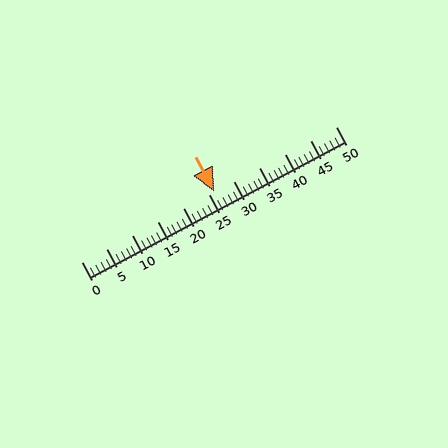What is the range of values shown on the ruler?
The ruler shows values from 0 to 50.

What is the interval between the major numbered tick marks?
The major tick marks are spaced 5 units apart.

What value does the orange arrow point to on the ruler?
The orange arrow points to approximately 26.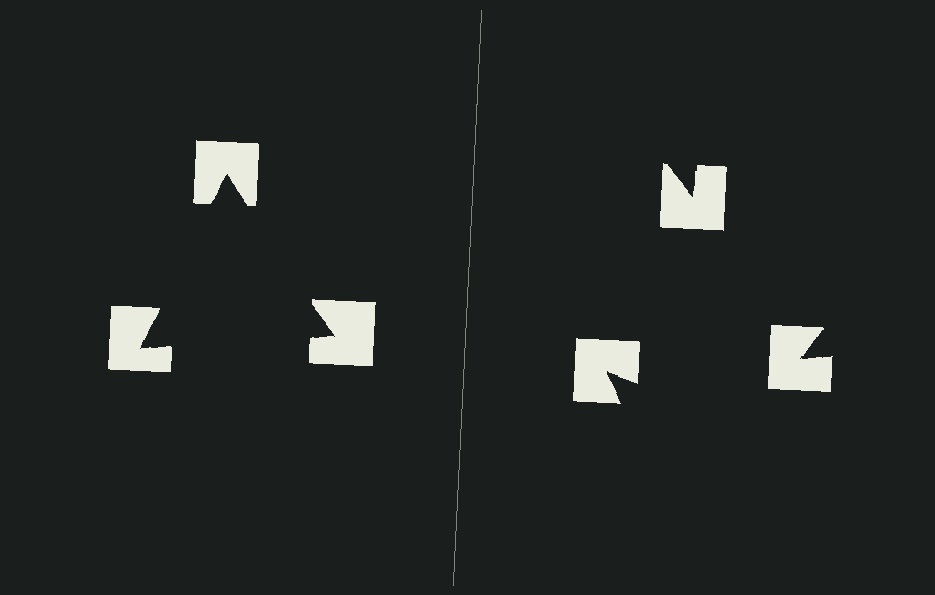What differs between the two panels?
The notched squares are positioned identically on both sides; only the wedge orientations differ. On the left they align to a triangle; on the right they are misaligned.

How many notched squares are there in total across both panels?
6 — 3 on each side.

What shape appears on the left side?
An illusory triangle.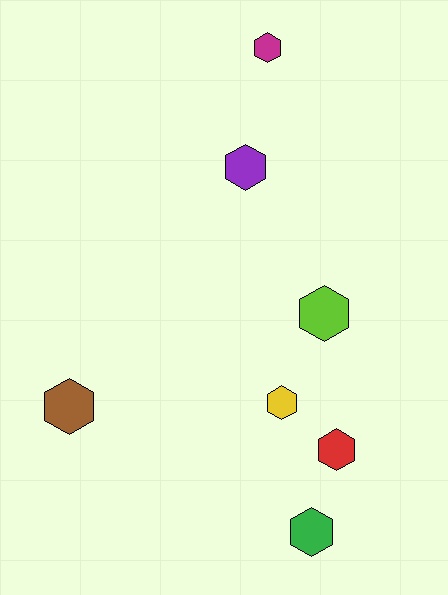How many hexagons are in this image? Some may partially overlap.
There are 7 hexagons.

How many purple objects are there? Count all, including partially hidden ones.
There is 1 purple object.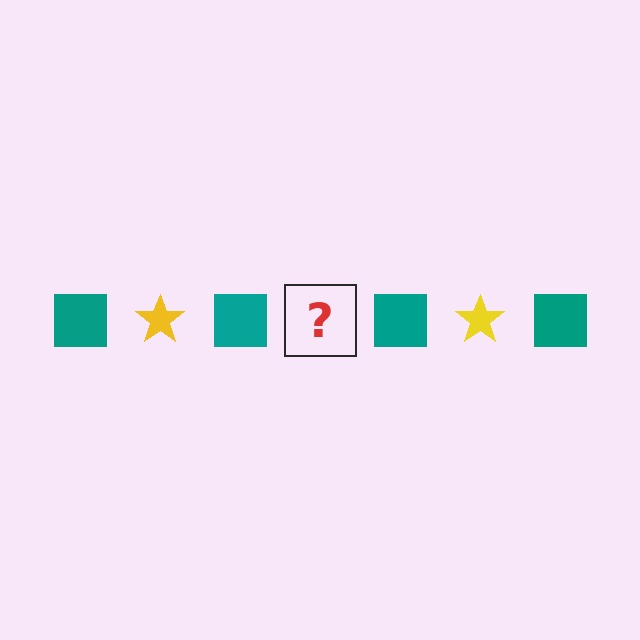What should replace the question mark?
The question mark should be replaced with a yellow star.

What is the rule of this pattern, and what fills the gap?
The rule is that the pattern alternates between teal square and yellow star. The gap should be filled with a yellow star.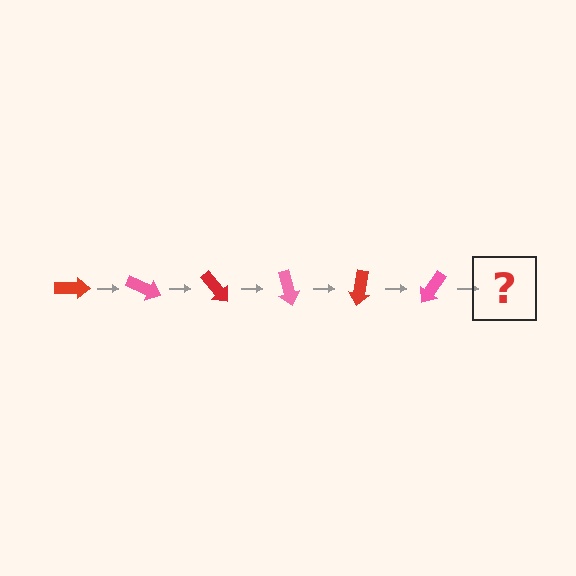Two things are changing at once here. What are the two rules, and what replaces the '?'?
The two rules are that it rotates 25 degrees each step and the color cycles through red and pink. The '?' should be a red arrow, rotated 150 degrees from the start.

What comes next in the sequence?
The next element should be a red arrow, rotated 150 degrees from the start.